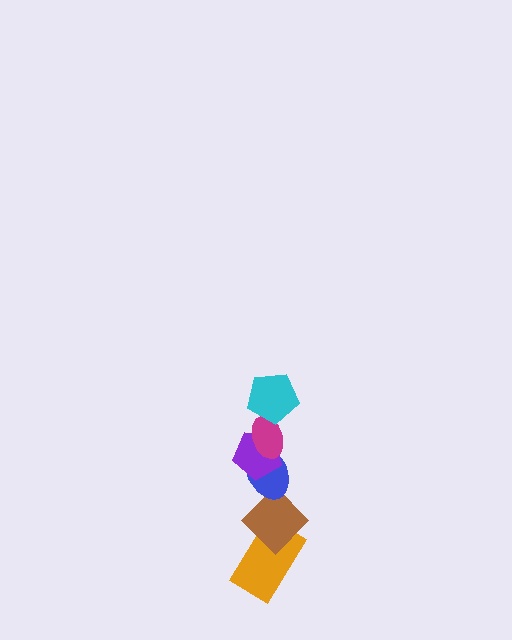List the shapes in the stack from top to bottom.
From top to bottom: the cyan pentagon, the magenta ellipse, the purple pentagon, the blue ellipse, the brown diamond, the orange rectangle.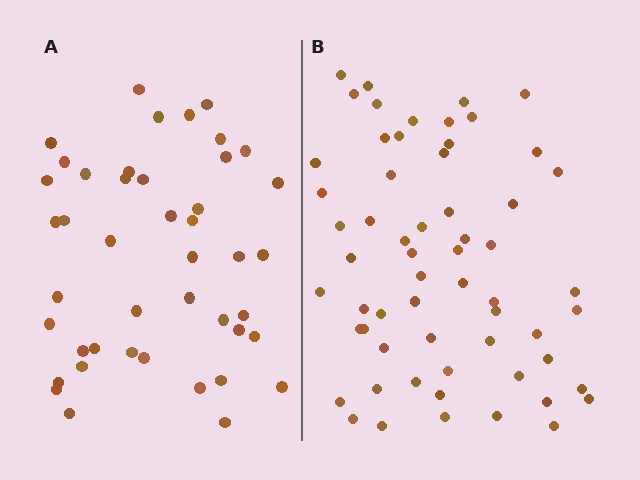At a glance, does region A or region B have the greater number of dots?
Region B (the right region) has more dots.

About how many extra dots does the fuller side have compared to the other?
Region B has approximately 15 more dots than region A.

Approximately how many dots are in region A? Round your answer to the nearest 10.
About 40 dots. (The exact count is 44, which rounds to 40.)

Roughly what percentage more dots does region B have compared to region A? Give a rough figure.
About 35% more.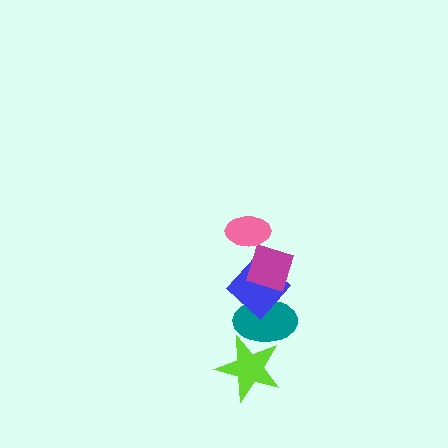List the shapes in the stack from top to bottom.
From top to bottom: the pink ellipse, the magenta diamond, the blue diamond, the teal ellipse, the lime star.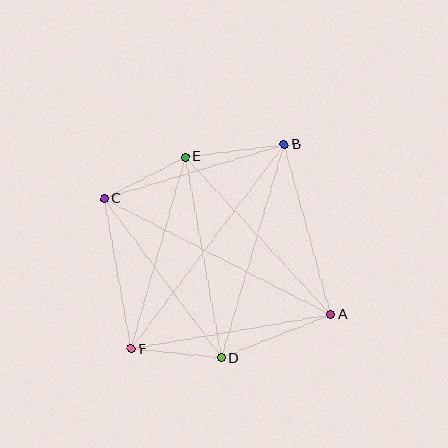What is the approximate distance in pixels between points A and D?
The distance between A and D is approximately 118 pixels.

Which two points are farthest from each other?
Points B and F are farthest from each other.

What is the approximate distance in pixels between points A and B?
The distance between A and B is approximately 176 pixels.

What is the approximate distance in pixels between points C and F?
The distance between C and F is approximately 153 pixels.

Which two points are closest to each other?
Points D and F are closest to each other.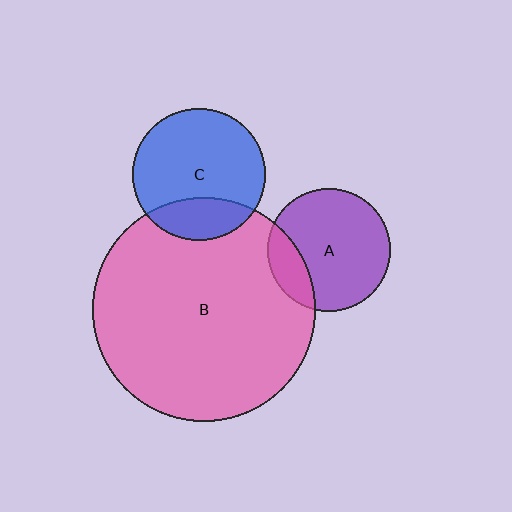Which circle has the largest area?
Circle B (pink).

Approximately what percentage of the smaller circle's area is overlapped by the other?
Approximately 25%.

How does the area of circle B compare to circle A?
Approximately 3.3 times.